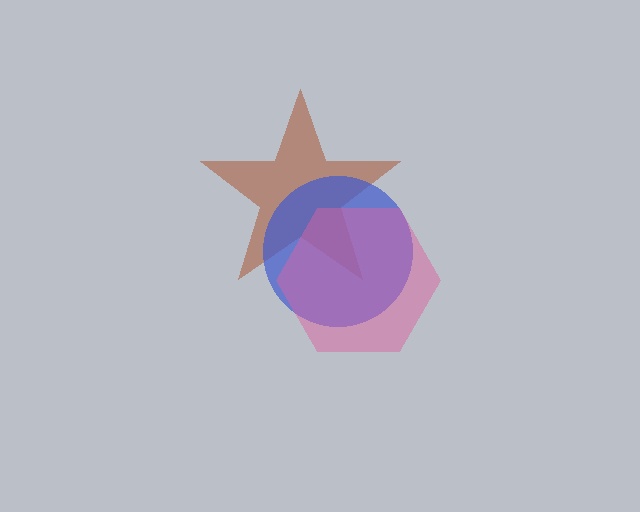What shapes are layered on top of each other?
The layered shapes are: a brown star, a blue circle, a pink hexagon.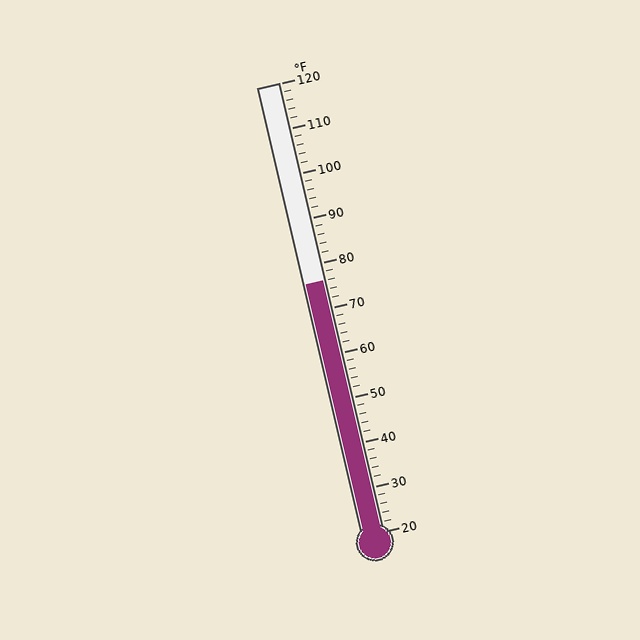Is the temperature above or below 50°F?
The temperature is above 50°F.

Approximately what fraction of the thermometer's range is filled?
The thermometer is filled to approximately 55% of its range.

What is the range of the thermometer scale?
The thermometer scale ranges from 20°F to 120°F.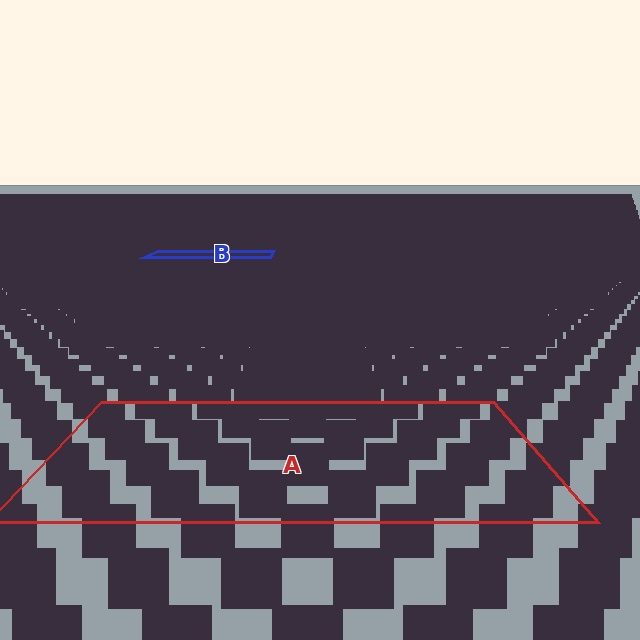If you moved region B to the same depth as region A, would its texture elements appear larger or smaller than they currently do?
They would appear larger. At a closer depth, the same texture elements are projected at a bigger on-screen size.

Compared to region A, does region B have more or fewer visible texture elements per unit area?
Region B has more texture elements per unit area — they are packed more densely because it is farther away.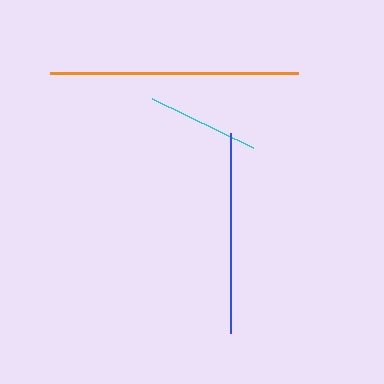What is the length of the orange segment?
The orange segment is approximately 248 pixels long.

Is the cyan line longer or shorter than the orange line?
The orange line is longer than the cyan line.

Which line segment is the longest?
The orange line is the longest at approximately 248 pixels.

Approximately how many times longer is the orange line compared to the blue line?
The orange line is approximately 1.2 times the length of the blue line.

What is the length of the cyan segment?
The cyan segment is approximately 112 pixels long.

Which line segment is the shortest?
The cyan line is the shortest at approximately 112 pixels.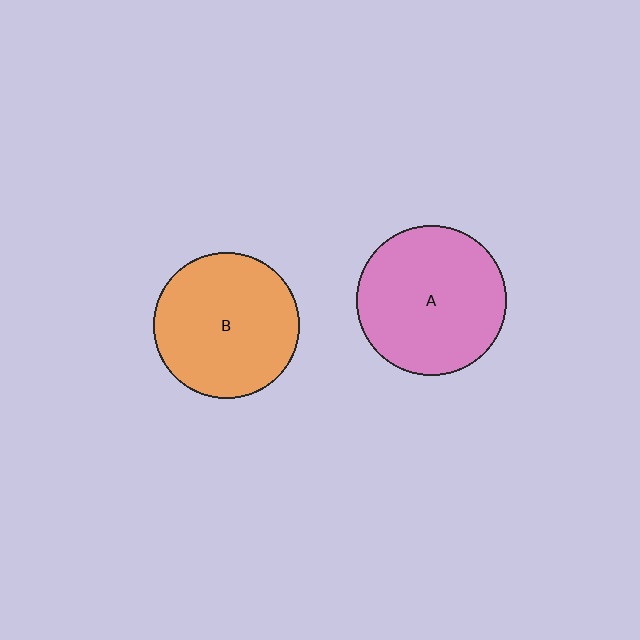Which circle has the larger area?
Circle A (pink).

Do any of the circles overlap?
No, none of the circles overlap.